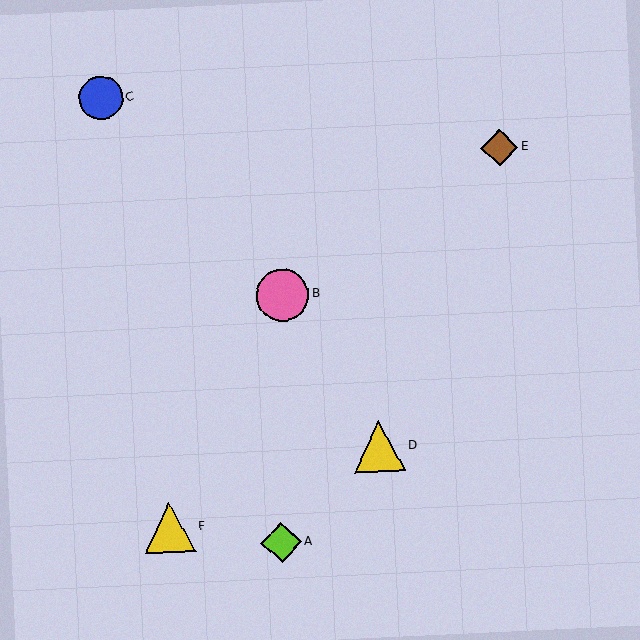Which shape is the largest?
The pink circle (labeled B) is the largest.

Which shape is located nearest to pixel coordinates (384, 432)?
The yellow triangle (labeled D) at (379, 447) is nearest to that location.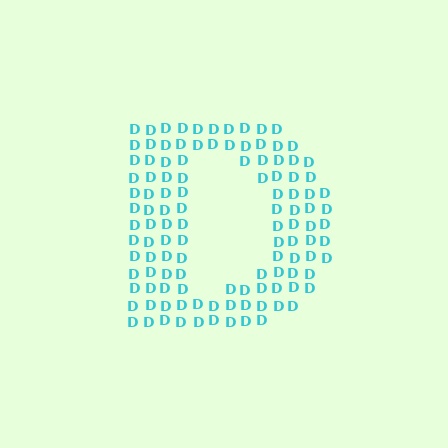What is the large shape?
The large shape is the letter D.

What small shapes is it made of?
It is made of small letter D's.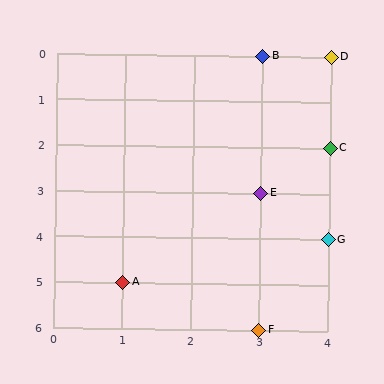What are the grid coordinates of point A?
Point A is at grid coordinates (1, 5).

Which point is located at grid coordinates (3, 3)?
Point E is at (3, 3).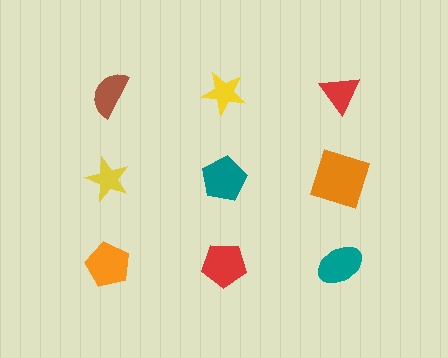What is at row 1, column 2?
A yellow star.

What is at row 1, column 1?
A brown semicircle.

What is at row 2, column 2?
A teal pentagon.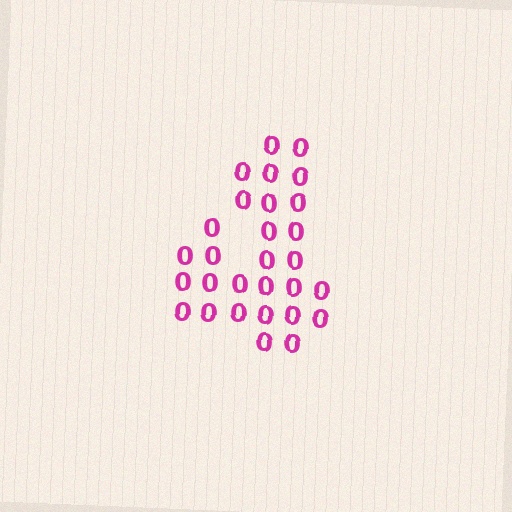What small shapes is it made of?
It is made of small digit 0's.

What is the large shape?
The large shape is the digit 4.